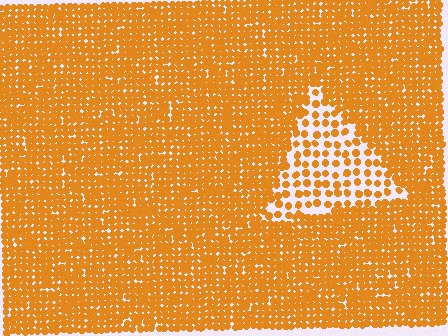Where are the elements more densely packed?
The elements are more densely packed outside the triangle boundary.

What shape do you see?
I see a triangle.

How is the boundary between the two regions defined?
The boundary is defined by a change in element density (approximately 2.5x ratio). All elements are the same color, size, and shape.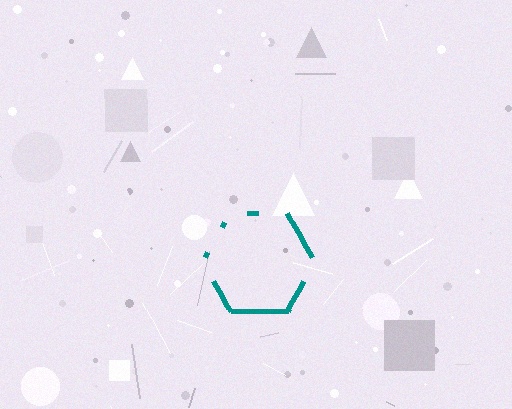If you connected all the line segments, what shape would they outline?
They would outline a hexagon.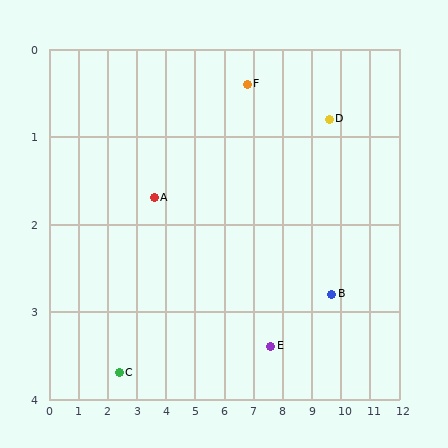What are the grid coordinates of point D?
Point D is at approximately (9.6, 0.8).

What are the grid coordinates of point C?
Point C is at approximately (2.4, 3.7).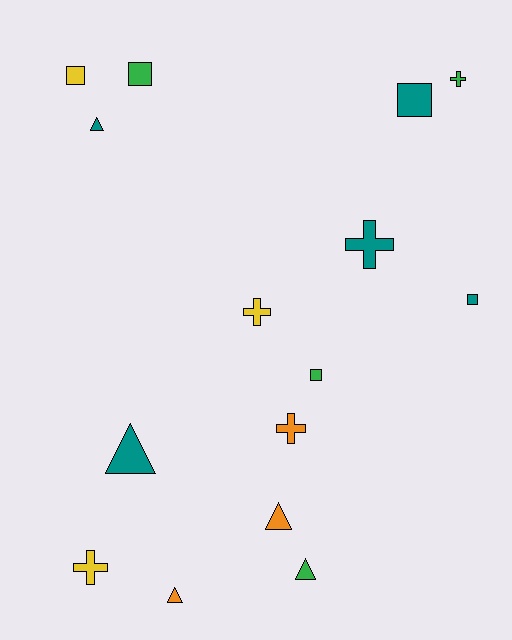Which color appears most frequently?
Teal, with 5 objects.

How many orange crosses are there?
There is 1 orange cross.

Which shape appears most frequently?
Square, with 5 objects.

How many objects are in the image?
There are 15 objects.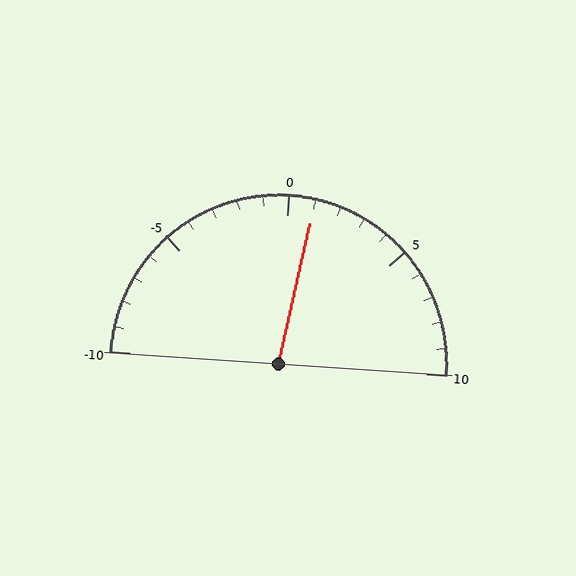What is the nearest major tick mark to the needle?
The nearest major tick mark is 0.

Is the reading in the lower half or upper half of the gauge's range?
The reading is in the upper half of the range (-10 to 10).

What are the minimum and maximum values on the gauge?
The gauge ranges from -10 to 10.